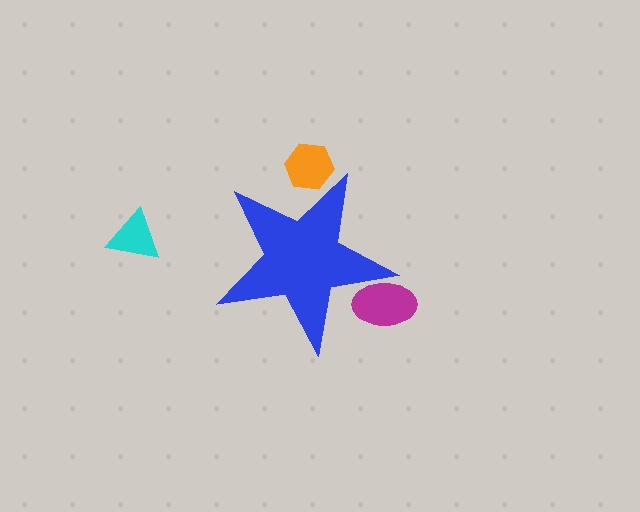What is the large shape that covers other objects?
A blue star.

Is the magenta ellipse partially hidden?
Yes, the magenta ellipse is partially hidden behind the blue star.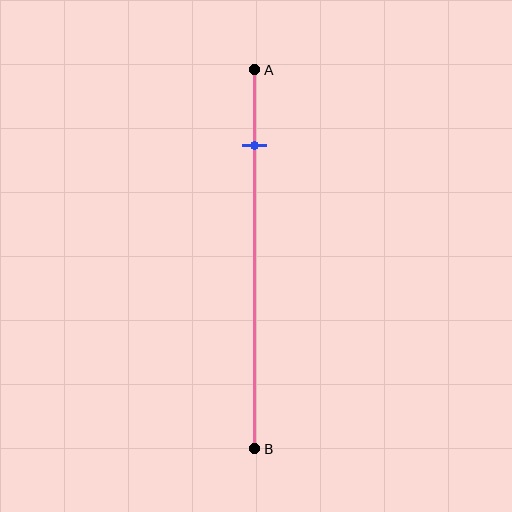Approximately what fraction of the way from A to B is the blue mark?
The blue mark is approximately 20% of the way from A to B.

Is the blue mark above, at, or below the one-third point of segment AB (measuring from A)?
The blue mark is above the one-third point of segment AB.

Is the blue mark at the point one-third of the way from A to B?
No, the mark is at about 20% from A, not at the 33% one-third point.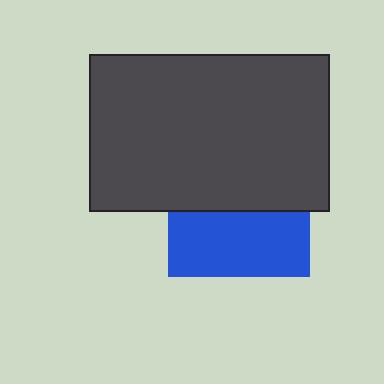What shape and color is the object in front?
The object in front is a dark gray rectangle.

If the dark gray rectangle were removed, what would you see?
You would see the complete blue square.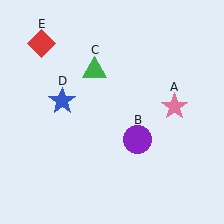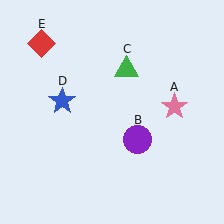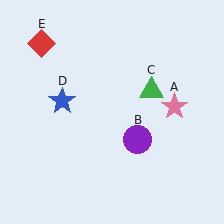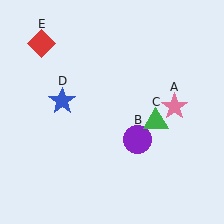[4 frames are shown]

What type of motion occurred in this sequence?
The green triangle (object C) rotated clockwise around the center of the scene.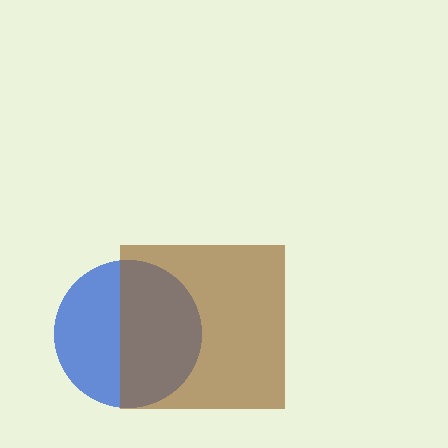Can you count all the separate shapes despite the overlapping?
Yes, there are 2 separate shapes.